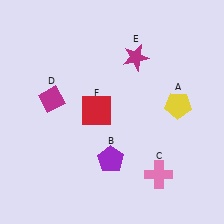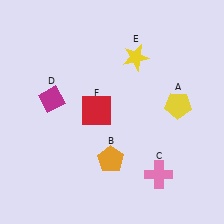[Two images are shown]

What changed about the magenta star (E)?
In Image 1, E is magenta. In Image 2, it changed to yellow.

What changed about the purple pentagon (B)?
In Image 1, B is purple. In Image 2, it changed to orange.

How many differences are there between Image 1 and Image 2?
There are 2 differences between the two images.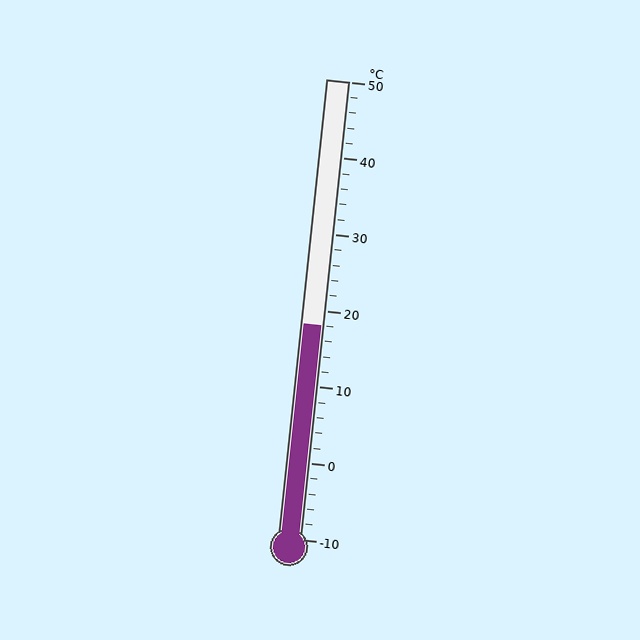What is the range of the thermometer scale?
The thermometer scale ranges from -10°C to 50°C.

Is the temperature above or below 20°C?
The temperature is below 20°C.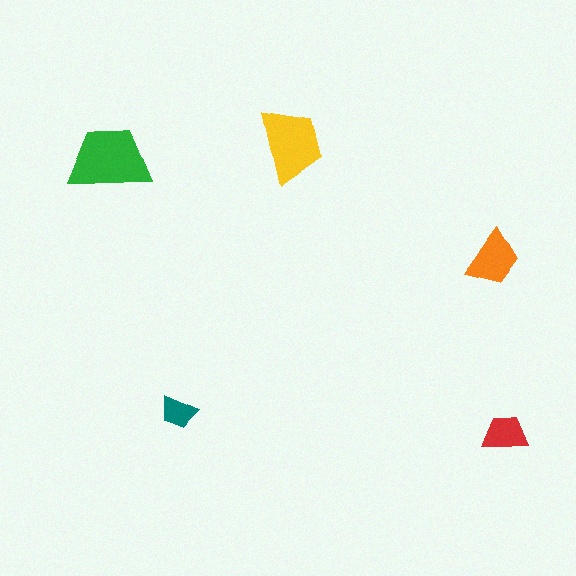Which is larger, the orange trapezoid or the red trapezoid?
The orange one.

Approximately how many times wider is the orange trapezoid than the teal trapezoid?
About 1.5 times wider.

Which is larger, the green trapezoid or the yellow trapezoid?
The green one.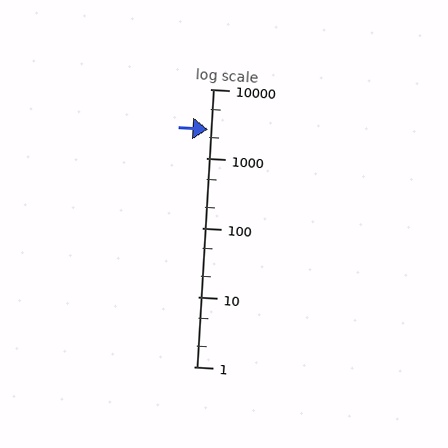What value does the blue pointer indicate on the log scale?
The pointer indicates approximately 2600.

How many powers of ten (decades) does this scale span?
The scale spans 4 decades, from 1 to 10000.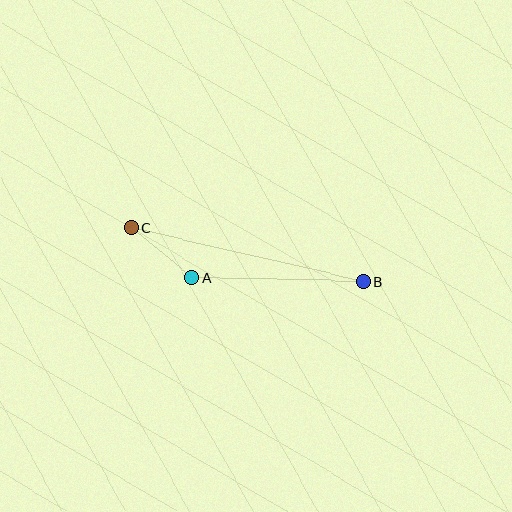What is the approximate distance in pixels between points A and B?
The distance between A and B is approximately 171 pixels.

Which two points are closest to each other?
Points A and C are closest to each other.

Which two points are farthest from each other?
Points B and C are farthest from each other.